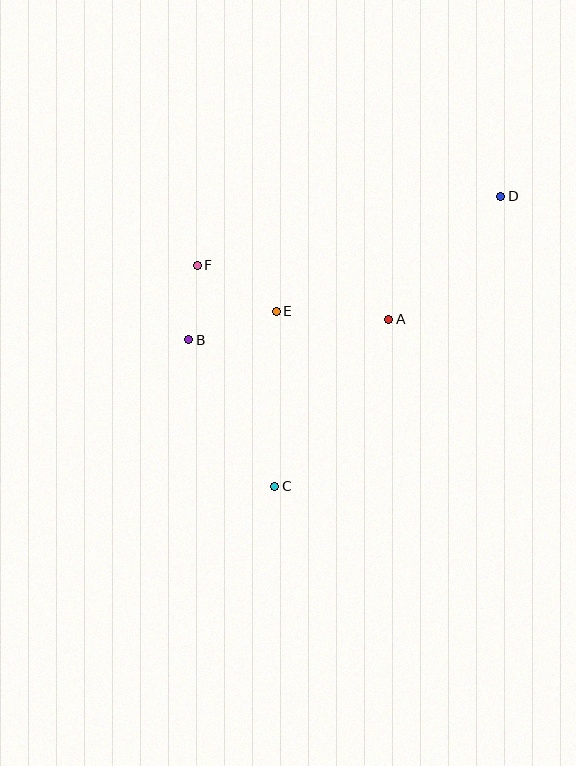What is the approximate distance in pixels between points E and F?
The distance between E and F is approximately 92 pixels.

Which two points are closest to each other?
Points B and F are closest to each other.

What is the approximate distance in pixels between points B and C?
The distance between B and C is approximately 170 pixels.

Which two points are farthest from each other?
Points C and D are farthest from each other.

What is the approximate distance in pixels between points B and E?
The distance between B and E is approximately 92 pixels.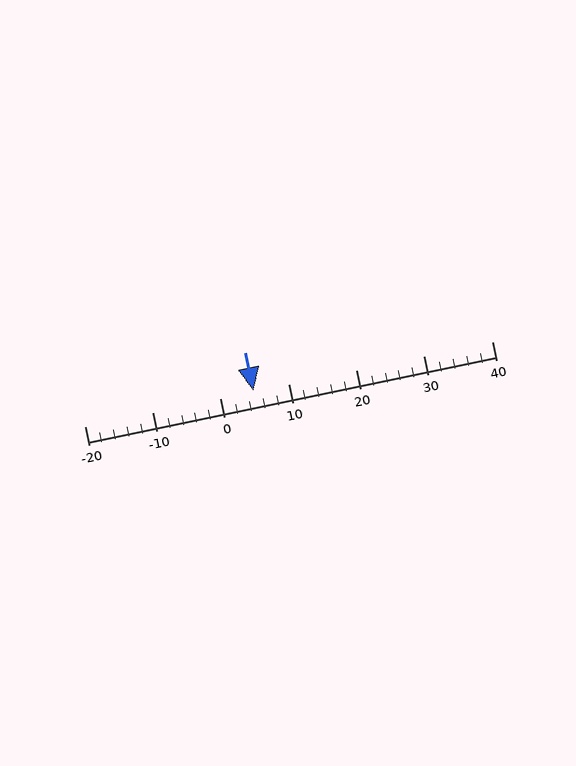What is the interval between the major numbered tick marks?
The major tick marks are spaced 10 units apart.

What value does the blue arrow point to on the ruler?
The blue arrow points to approximately 5.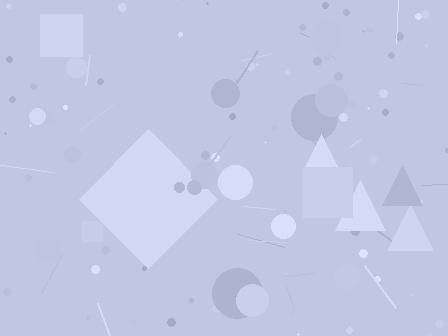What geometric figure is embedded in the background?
A diamond is embedded in the background.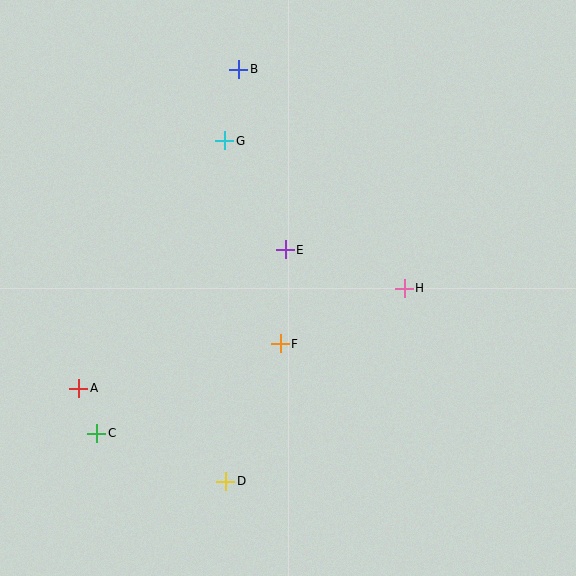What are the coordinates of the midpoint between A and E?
The midpoint between A and E is at (182, 319).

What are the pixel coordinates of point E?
Point E is at (285, 250).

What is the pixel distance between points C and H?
The distance between C and H is 340 pixels.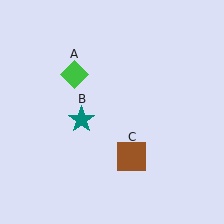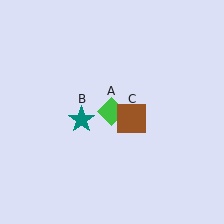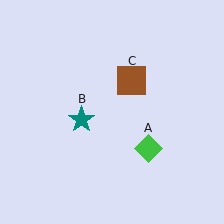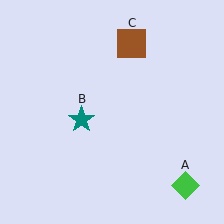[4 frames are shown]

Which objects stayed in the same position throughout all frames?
Teal star (object B) remained stationary.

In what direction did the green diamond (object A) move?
The green diamond (object A) moved down and to the right.